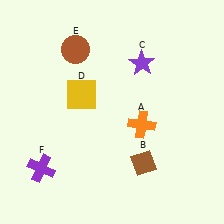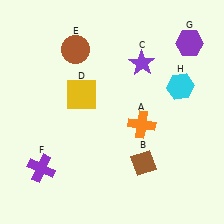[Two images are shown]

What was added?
A purple hexagon (G), a cyan hexagon (H) were added in Image 2.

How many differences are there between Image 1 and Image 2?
There are 2 differences between the two images.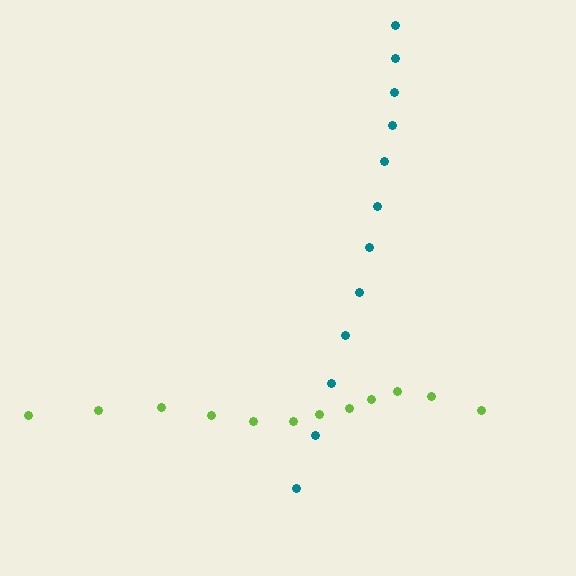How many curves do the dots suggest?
There are 2 distinct paths.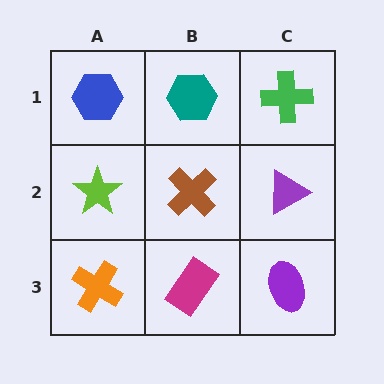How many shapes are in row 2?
3 shapes.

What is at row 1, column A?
A blue hexagon.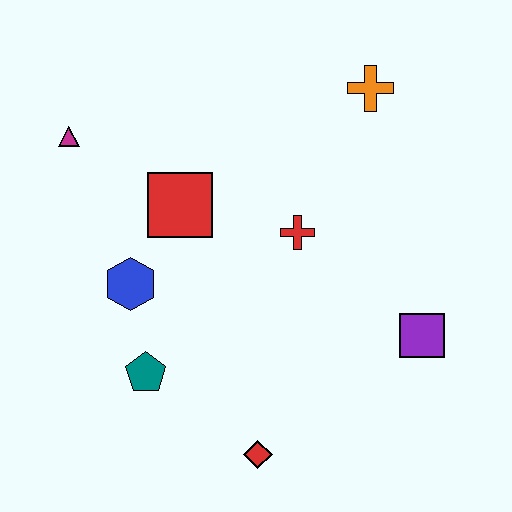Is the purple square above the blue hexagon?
No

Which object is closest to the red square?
The blue hexagon is closest to the red square.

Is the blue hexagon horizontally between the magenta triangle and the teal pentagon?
Yes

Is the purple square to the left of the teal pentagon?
No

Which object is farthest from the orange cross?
The red diamond is farthest from the orange cross.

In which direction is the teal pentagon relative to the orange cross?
The teal pentagon is below the orange cross.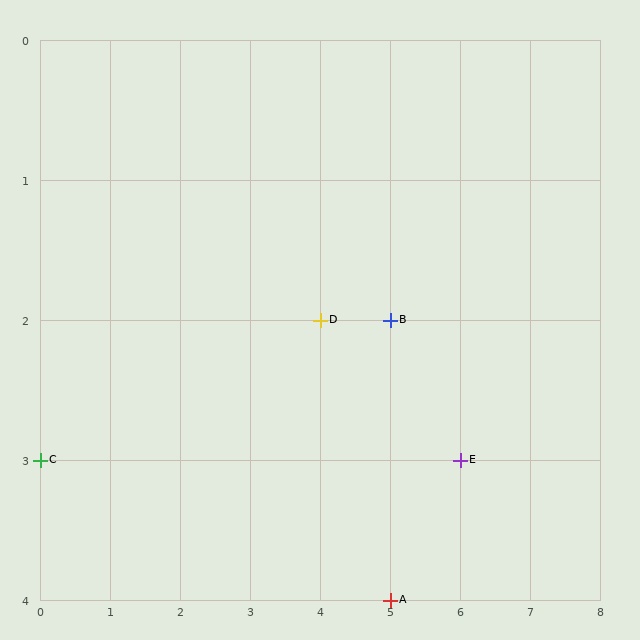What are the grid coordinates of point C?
Point C is at grid coordinates (0, 3).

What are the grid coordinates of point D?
Point D is at grid coordinates (4, 2).